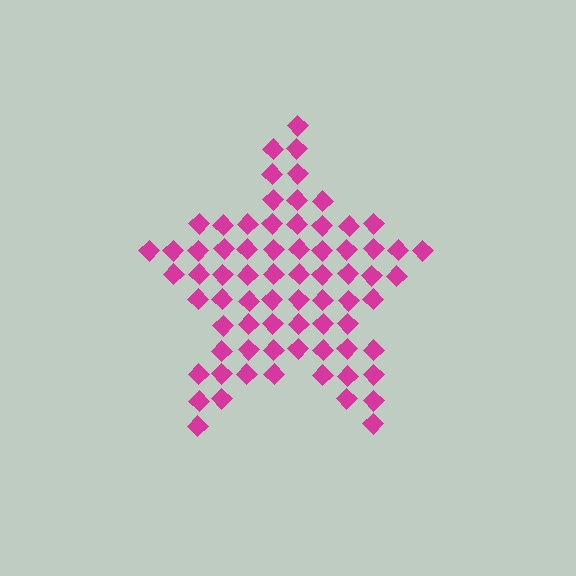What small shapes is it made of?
It is made of small diamonds.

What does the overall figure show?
The overall figure shows a star.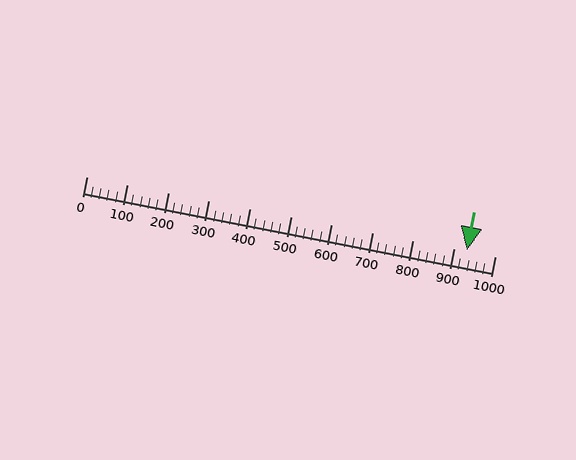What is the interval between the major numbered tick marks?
The major tick marks are spaced 100 units apart.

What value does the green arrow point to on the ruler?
The green arrow points to approximately 933.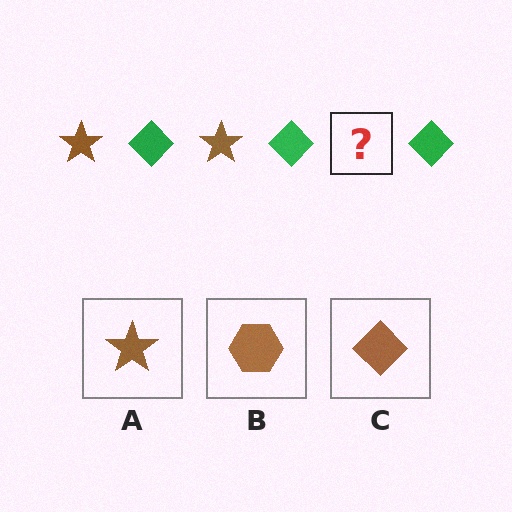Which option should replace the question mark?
Option A.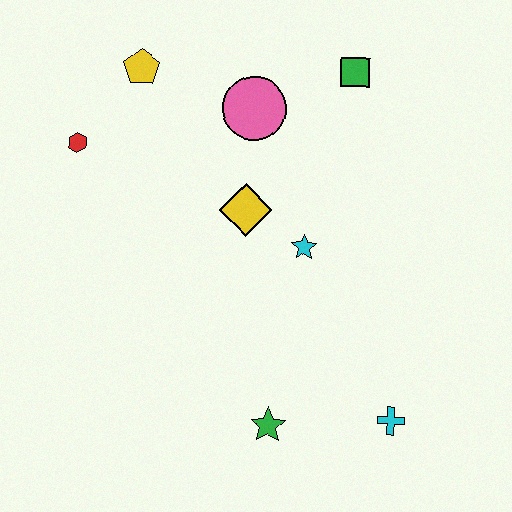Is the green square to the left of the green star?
No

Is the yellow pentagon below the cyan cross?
No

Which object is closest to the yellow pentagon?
The red hexagon is closest to the yellow pentagon.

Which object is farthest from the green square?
The green star is farthest from the green square.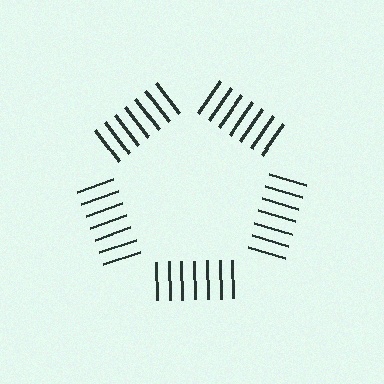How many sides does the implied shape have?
5 sides — the line-ends trace a pentagon.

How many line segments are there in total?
35 — 7 along each of the 5 edges.